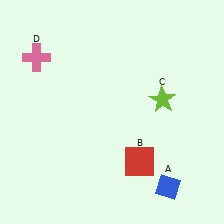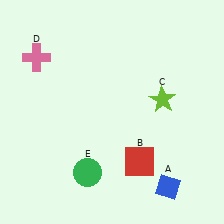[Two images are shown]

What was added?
A green circle (E) was added in Image 2.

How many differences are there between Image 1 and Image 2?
There is 1 difference between the two images.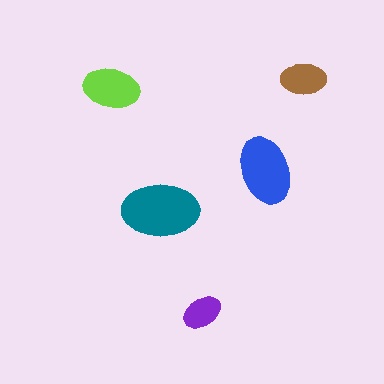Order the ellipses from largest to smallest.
the teal one, the blue one, the lime one, the brown one, the purple one.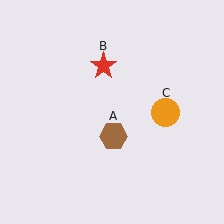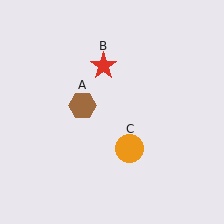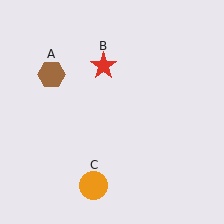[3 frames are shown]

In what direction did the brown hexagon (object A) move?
The brown hexagon (object A) moved up and to the left.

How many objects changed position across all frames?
2 objects changed position: brown hexagon (object A), orange circle (object C).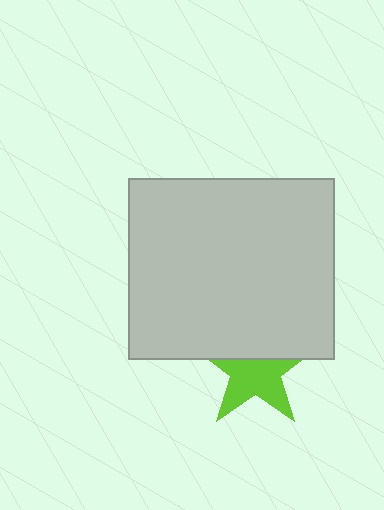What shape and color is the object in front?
The object in front is a light gray rectangle.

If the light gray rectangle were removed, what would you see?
You would see the complete lime star.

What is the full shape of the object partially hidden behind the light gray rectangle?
The partially hidden object is a lime star.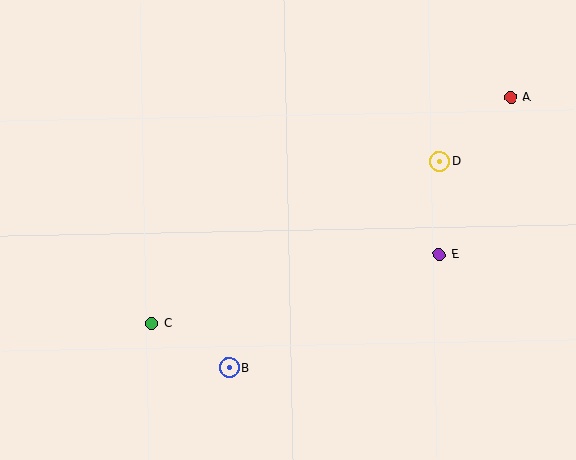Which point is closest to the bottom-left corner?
Point C is closest to the bottom-left corner.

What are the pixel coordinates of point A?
Point A is at (510, 97).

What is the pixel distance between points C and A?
The distance between C and A is 424 pixels.